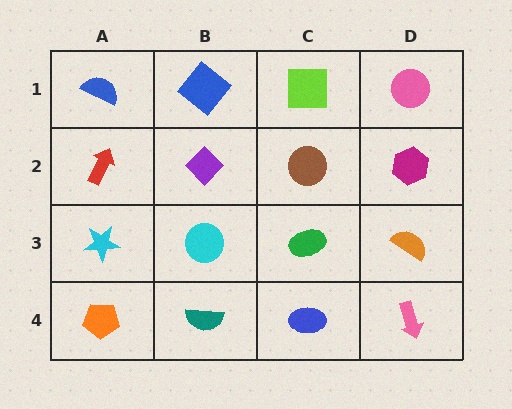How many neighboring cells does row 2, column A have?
3.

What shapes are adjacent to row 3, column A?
A red arrow (row 2, column A), an orange pentagon (row 4, column A), a cyan circle (row 3, column B).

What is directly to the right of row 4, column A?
A teal semicircle.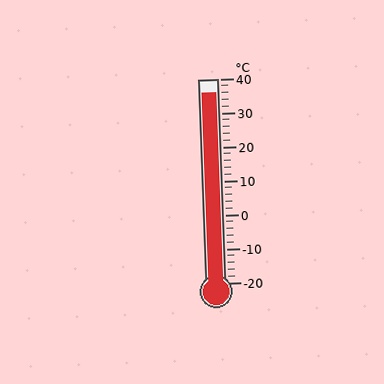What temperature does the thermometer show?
The thermometer shows approximately 36°C.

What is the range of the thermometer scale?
The thermometer scale ranges from -20°C to 40°C.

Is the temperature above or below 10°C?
The temperature is above 10°C.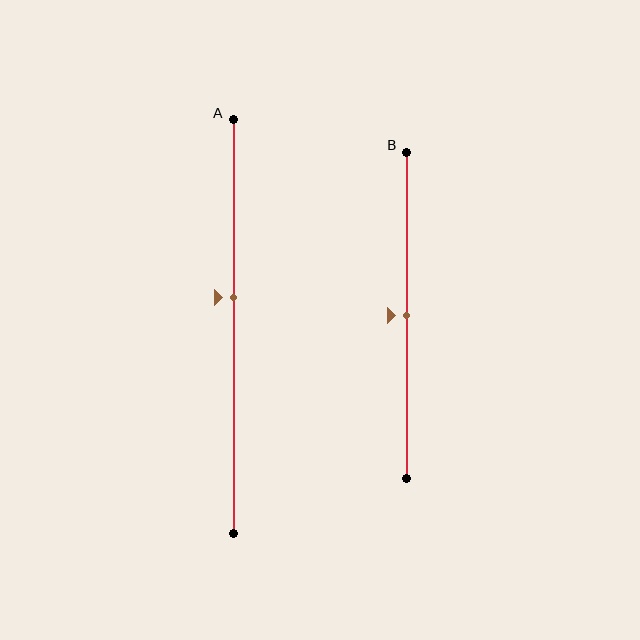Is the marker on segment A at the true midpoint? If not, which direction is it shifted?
No, the marker on segment A is shifted upward by about 7% of the segment length.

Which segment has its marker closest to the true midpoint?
Segment B has its marker closest to the true midpoint.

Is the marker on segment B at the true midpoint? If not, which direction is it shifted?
Yes, the marker on segment B is at the true midpoint.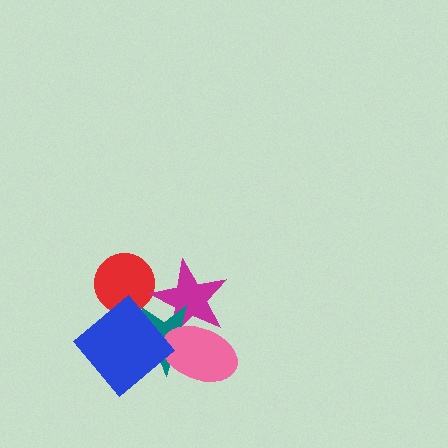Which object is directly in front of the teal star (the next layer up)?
The pink ellipse is directly in front of the teal star.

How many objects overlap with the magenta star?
2 objects overlap with the magenta star.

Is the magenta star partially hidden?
Yes, it is partially covered by another shape.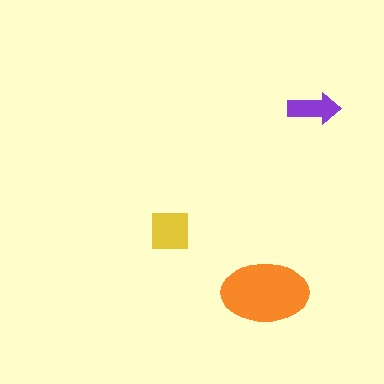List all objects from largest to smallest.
The orange ellipse, the yellow square, the purple arrow.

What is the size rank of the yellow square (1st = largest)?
2nd.